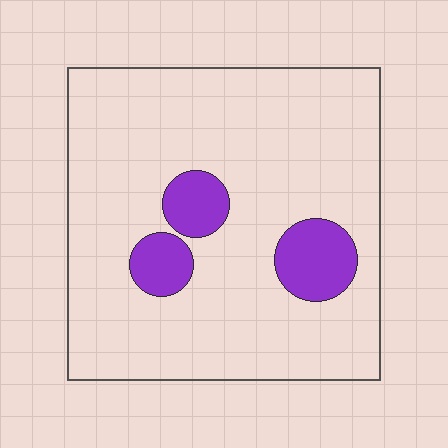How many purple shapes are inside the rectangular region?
3.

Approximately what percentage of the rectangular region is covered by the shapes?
Approximately 15%.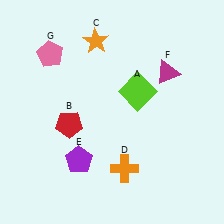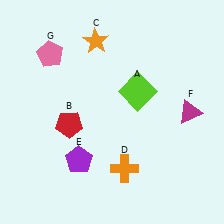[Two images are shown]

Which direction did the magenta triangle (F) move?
The magenta triangle (F) moved down.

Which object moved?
The magenta triangle (F) moved down.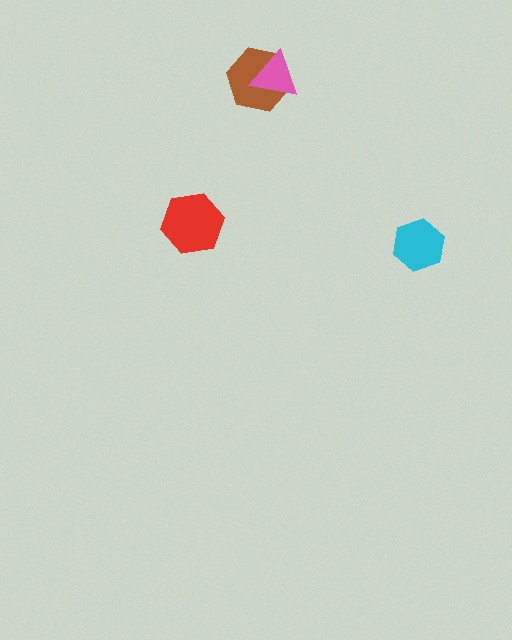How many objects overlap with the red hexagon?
0 objects overlap with the red hexagon.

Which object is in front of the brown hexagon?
The pink triangle is in front of the brown hexagon.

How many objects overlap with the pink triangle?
1 object overlaps with the pink triangle.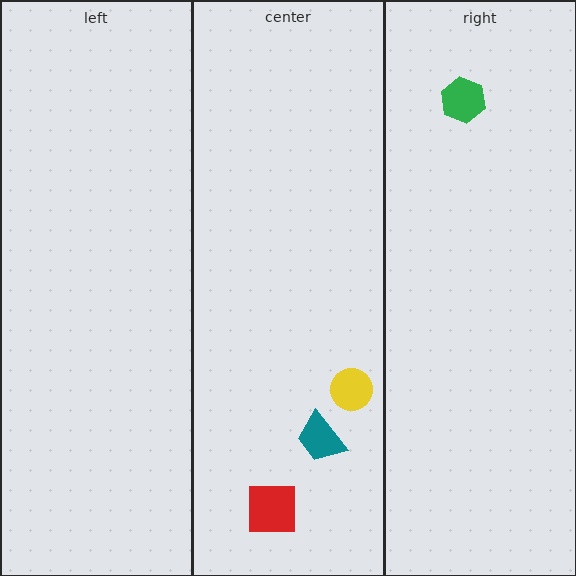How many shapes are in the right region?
1.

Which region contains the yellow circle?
The center region.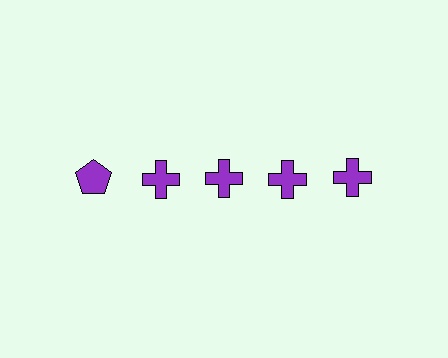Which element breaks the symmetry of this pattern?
The purple pentagon in the top row, leftmost column breaks the symmetry. All other shapes are purple crosses.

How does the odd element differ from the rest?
It has a different shape: pentagon instead of cross.